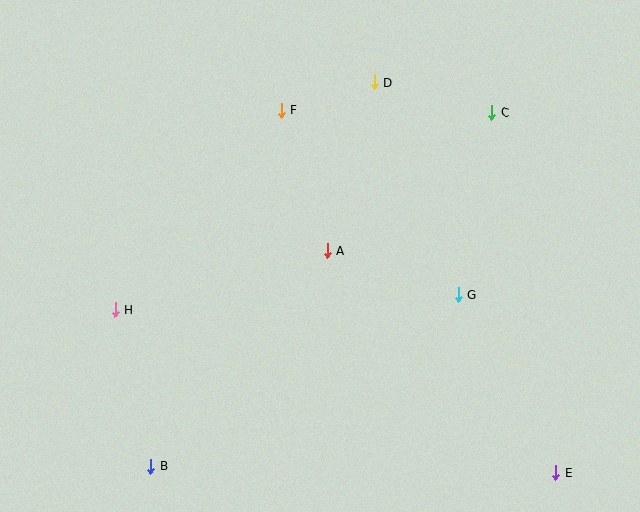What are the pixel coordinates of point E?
Point E is at (556, 473).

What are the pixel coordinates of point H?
Point H is at (115, 310).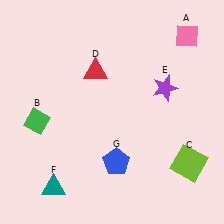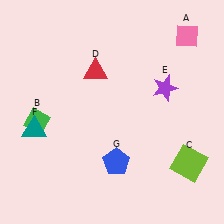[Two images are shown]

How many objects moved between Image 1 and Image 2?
1 object moved between the two images.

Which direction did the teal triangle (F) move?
The teal triangle (F) moved up.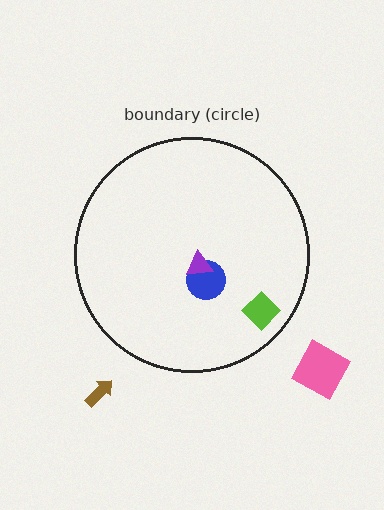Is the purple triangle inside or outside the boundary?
Inside.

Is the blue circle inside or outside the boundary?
Inside.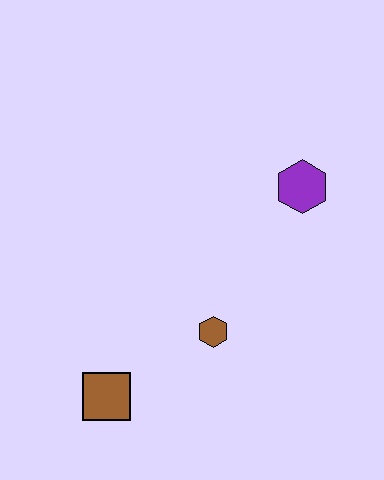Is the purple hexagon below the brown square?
No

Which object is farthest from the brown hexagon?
The purple hexagon is farthest from the brown hexagon.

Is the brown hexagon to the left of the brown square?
No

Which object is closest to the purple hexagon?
The brown hexagon is closest to the purple hexagon.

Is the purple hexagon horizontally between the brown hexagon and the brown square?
No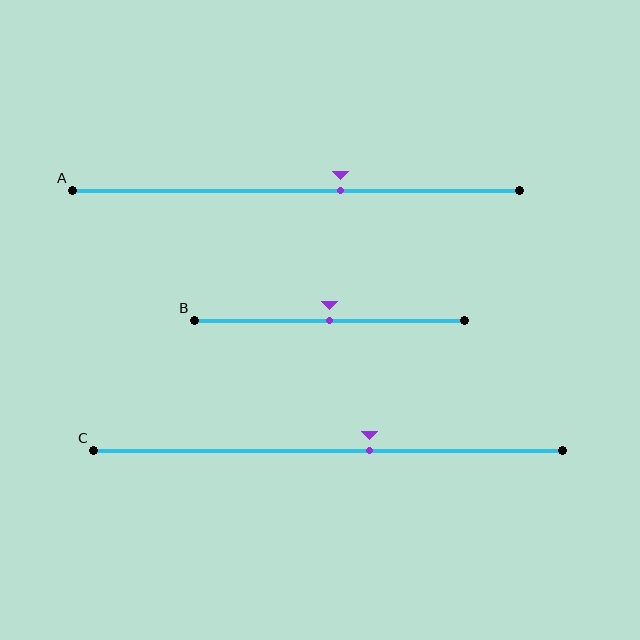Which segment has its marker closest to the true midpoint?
Segment B has its marker closest to the true midpoint.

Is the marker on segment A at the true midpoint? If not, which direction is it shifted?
No, the marker on segment A is shifted to the right by about 10% of the segment length.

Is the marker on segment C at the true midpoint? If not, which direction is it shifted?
No, the marker on segment C is shifted to the right by about 9% of the segment length.